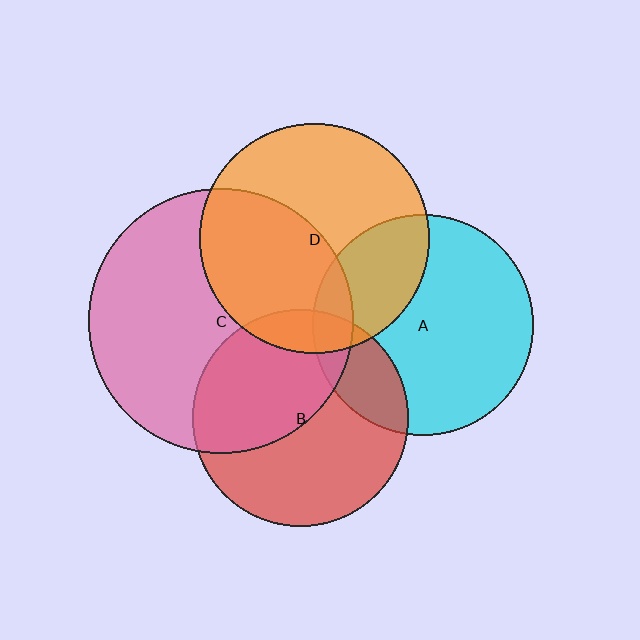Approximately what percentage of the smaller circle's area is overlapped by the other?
Approximately 45%.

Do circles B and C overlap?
Yes.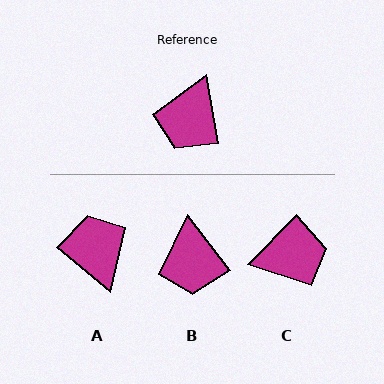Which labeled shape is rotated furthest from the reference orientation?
A, about 140 degrees away.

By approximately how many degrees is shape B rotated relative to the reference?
Approximately 27 degrees counter-clockwise.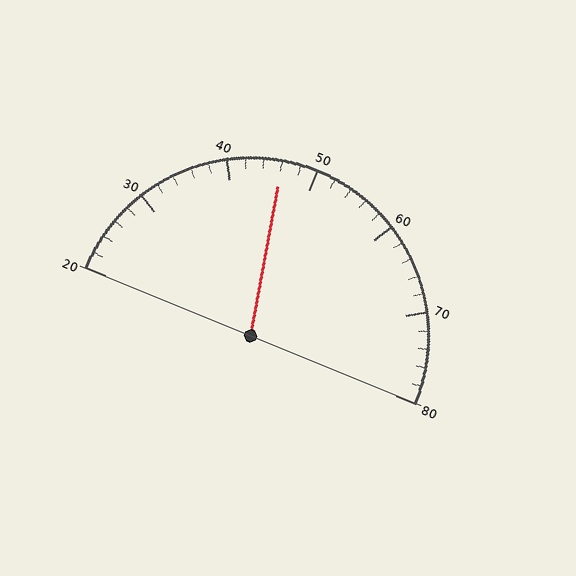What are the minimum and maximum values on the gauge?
The gauge ranges from 20 to 80.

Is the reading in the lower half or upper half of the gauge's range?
The reading is in the lower half of the range (20 to 80).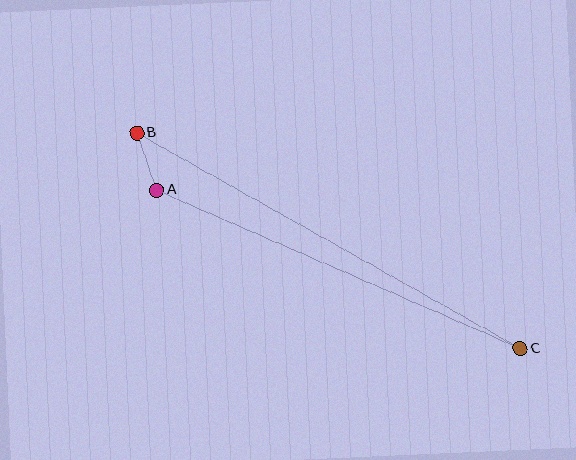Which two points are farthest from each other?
Points B and C are farthest from each other.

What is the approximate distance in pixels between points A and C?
The distance between A and C is approximately 396 pixels.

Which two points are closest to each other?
Points A and B are closest to each other.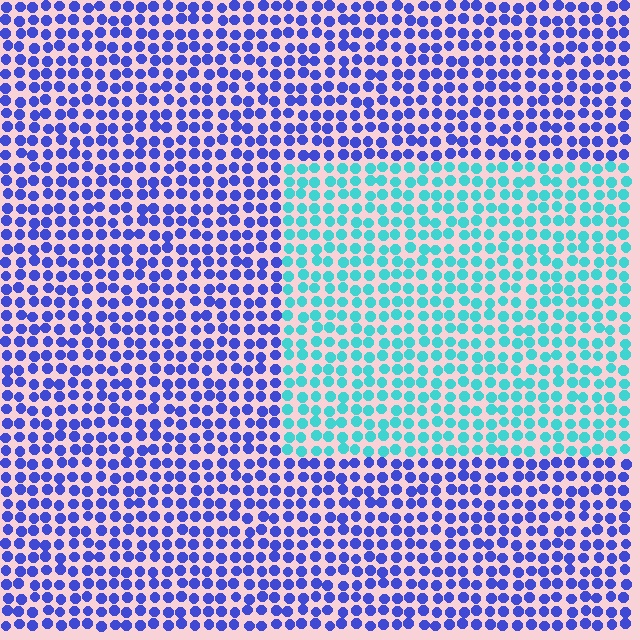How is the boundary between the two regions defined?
The boundary is defined purely by a slight shift in hue (about 58 degrees). Spacing, size, and orientation are identical on both sides.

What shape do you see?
I see a rectangle.